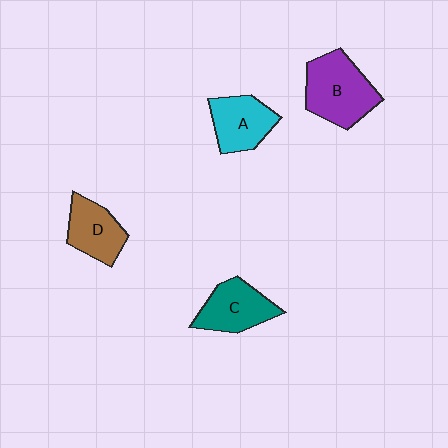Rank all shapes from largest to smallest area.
From largest to smallest: B (purple), C (teal), A (cyan), D (brown).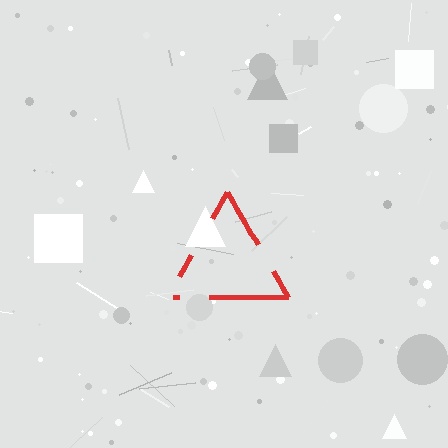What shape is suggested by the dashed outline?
The dashed outline suggests a triangle.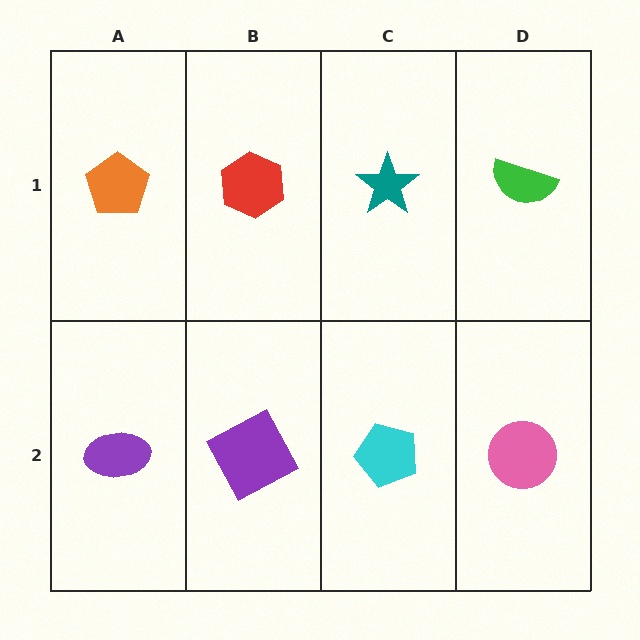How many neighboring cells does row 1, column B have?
3.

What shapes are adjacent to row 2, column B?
A red hexagon (row 1, column B), a purple ellipse (row 2, column A), a cyan pentagon (row 2, column C).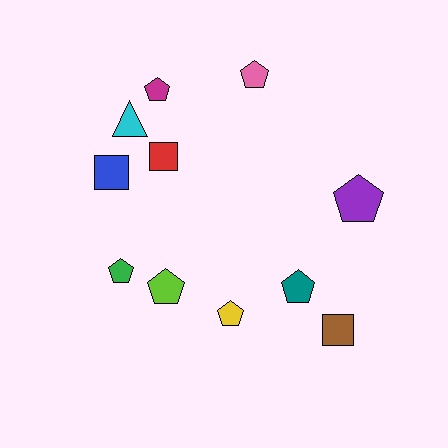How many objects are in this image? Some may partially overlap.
There are 11 objects.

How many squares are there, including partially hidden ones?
There are 3 squares.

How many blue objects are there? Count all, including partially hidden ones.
There is 1 blue object.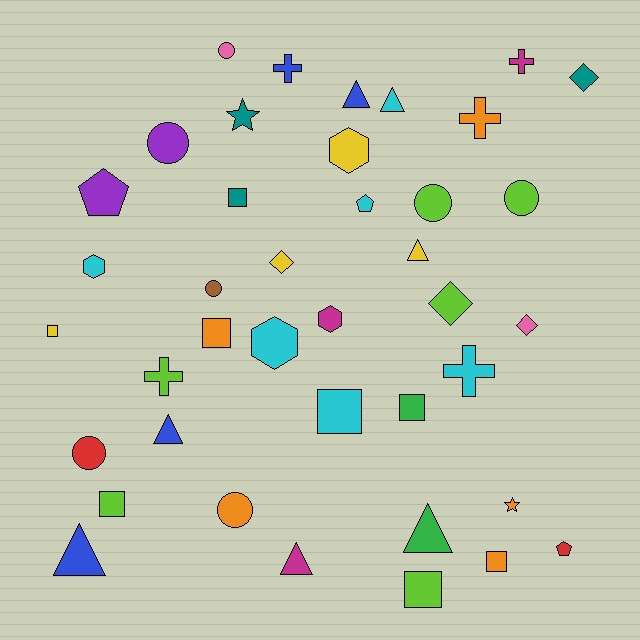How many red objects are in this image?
There are 2 red objects.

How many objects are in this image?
There are 40 objects.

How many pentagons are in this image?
There are 3 pentagons.